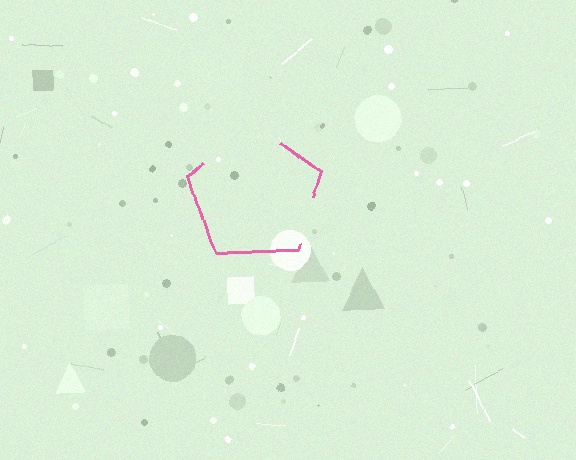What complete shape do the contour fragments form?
The contour fragments form a pentagon.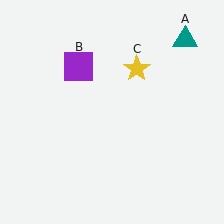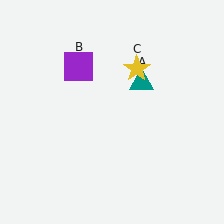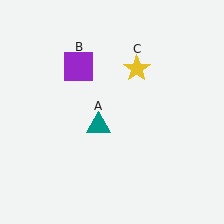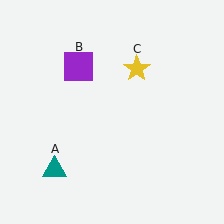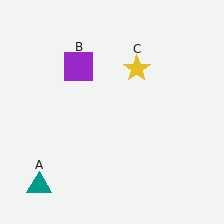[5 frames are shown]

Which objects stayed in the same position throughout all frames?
Purple square (object B) and yellow star (object C) remained stationary.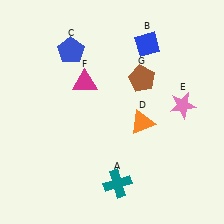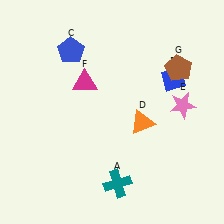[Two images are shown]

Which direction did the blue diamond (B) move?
The blue diamond (B) moved down.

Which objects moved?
The objects that moved are: the blue diamond (B), the brown pentagon (G).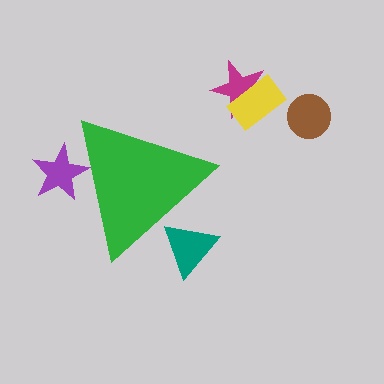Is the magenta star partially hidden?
No, the magenta star is fully visible.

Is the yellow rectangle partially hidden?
No, the yellow rectangle is fully visible.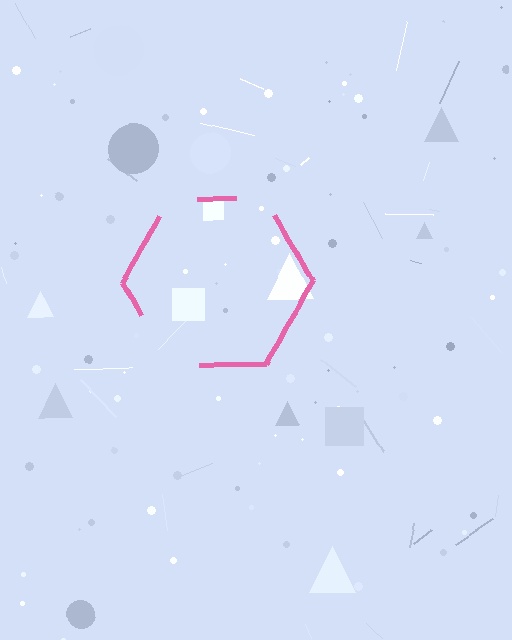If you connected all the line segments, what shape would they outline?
They would outline a hexagon.